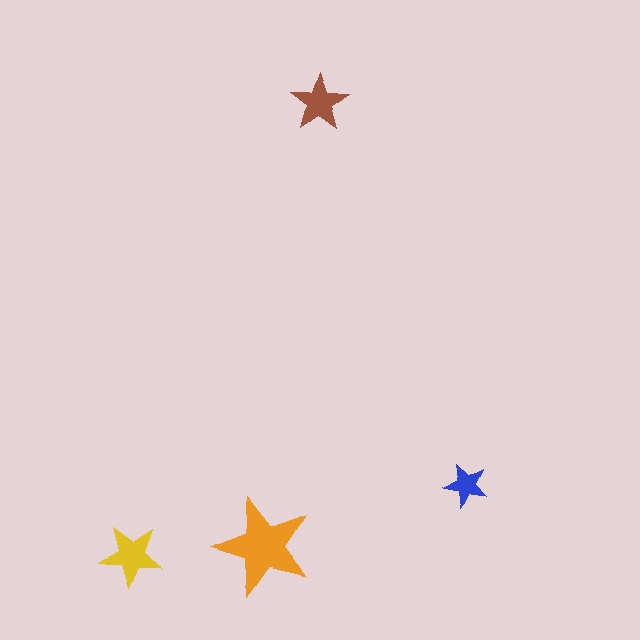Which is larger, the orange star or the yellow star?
The orange one.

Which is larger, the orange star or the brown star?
The orange one.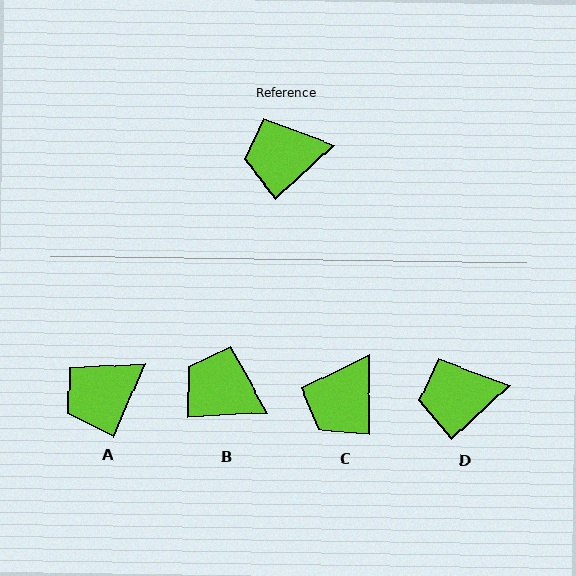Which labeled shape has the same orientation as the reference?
D.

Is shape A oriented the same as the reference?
No, it is off by about 24 degrees.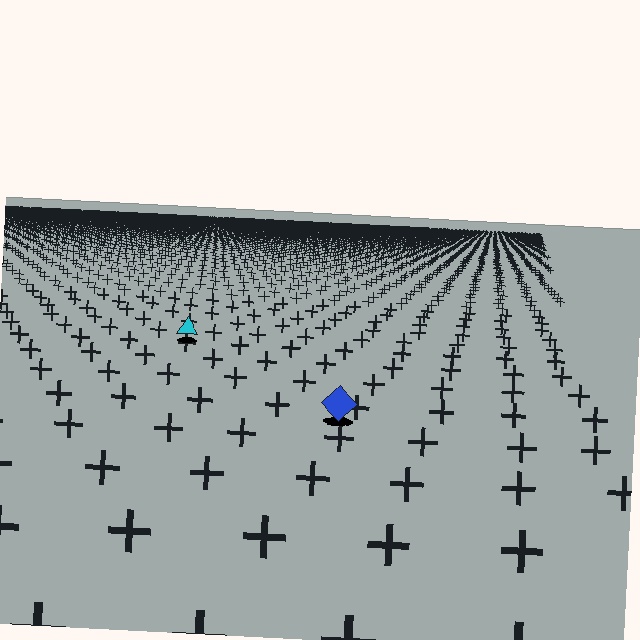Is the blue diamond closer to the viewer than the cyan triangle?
Yes. The blue diamond is closer — you can tell from the texture gradient: the ground texture is coarser near it.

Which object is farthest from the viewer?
The cyan triangle is farthest from the viewer. It appears smaller and the ground texture around it is denser.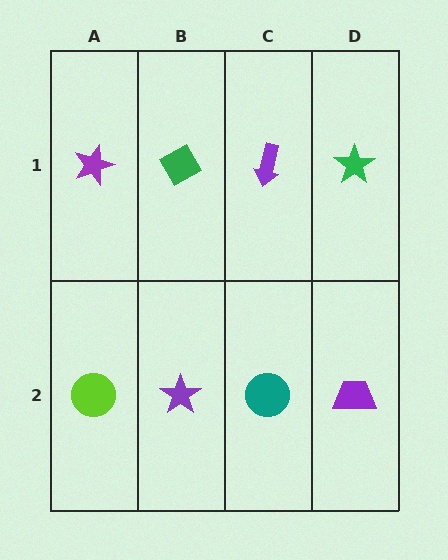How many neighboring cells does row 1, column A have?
2.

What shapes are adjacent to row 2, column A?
A purple star (row 1, column A), a purple star (row 2, column B).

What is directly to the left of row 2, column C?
A purple star.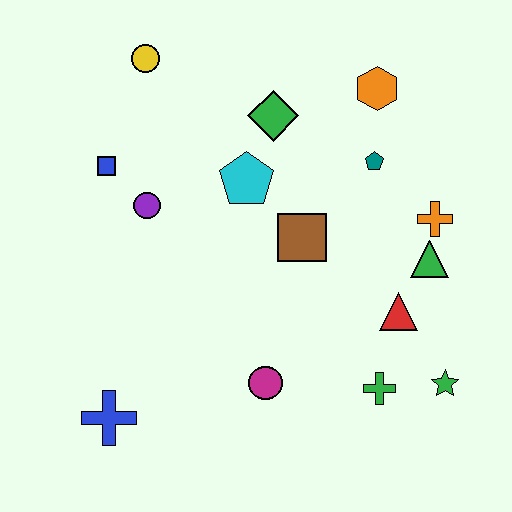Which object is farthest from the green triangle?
The blue cross is farthest from the green triangle.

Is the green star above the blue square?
No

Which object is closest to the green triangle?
The orange cross is closest to the green triangle.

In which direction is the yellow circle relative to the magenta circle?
The yellow circle is above the magenta circle.